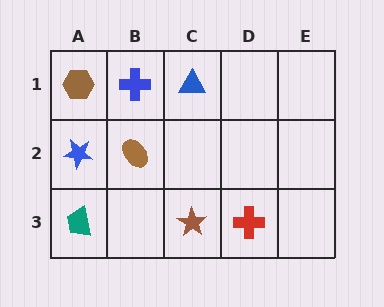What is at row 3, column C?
A brown star.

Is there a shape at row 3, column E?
No, that cell is empty.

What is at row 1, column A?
A brown hexagon.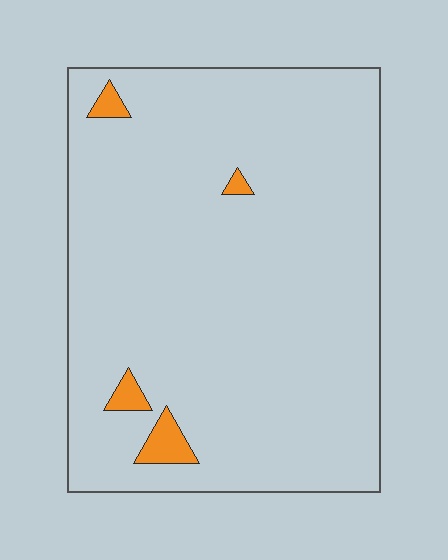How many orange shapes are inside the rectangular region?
4.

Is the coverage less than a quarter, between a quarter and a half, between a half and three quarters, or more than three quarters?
Less than a quarter.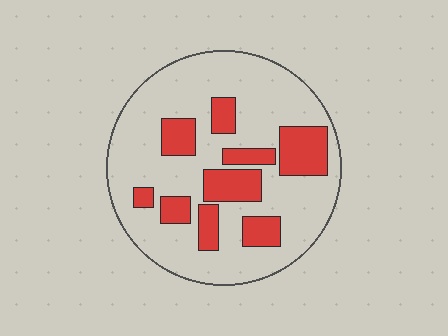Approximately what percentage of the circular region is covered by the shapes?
Approximately 25%.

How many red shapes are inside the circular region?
9.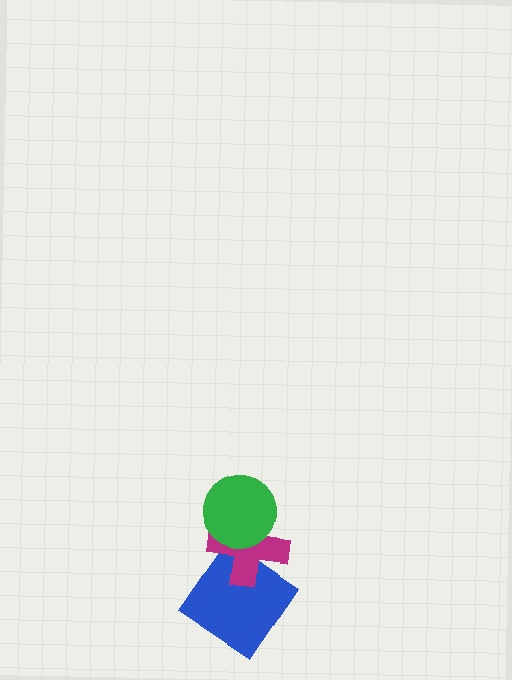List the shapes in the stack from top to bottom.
From top to bottom: the green circle, the magenta cross, the blue diamond.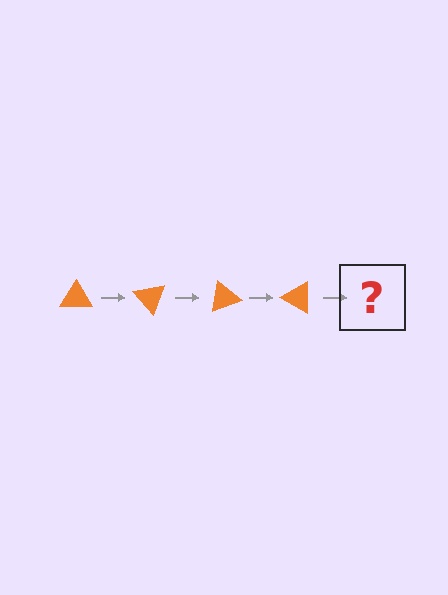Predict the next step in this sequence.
The next step is an orange triangle rotated 200 degrees.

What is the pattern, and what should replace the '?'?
The pattern is that the triangle rotates 50 degrees each step. The '?' should be an orange triangle rotated 200 degrees.